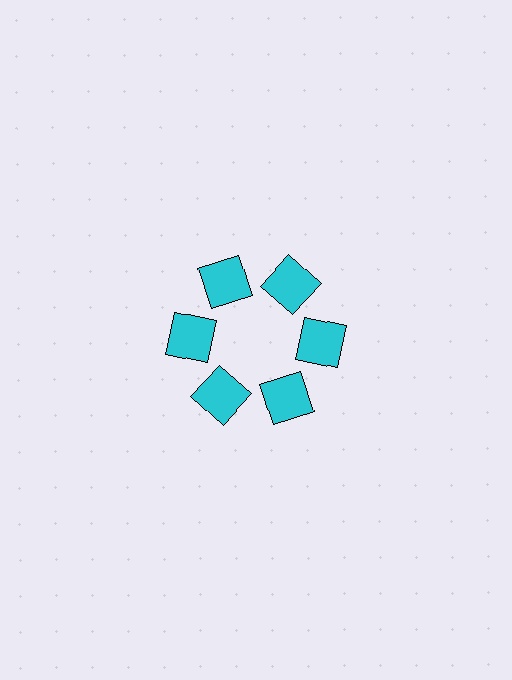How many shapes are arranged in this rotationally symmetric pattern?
There are 6 shapes, arranged in 6 groups of 1.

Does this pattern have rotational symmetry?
Yes, this pattern has 6-fold rotational symmetry. It looks the same after rotating 60 degrees around the center.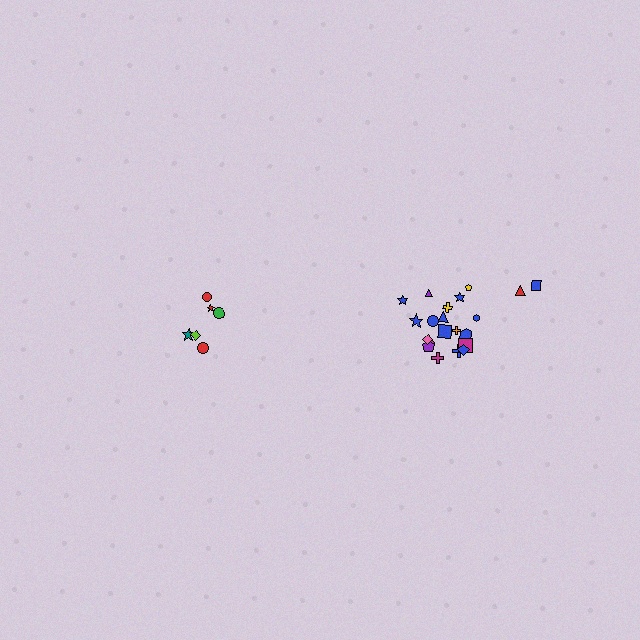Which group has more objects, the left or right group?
The right group.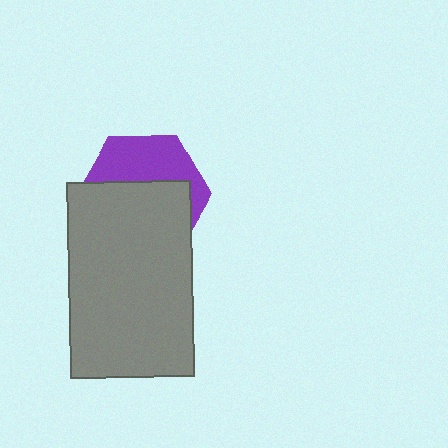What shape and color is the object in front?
The object in front is a gray rectangle.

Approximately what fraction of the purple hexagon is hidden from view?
Roughly 59% of the purple hexagon is hidden behind the gray rectangle.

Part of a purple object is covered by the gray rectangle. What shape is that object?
It is a hexagon.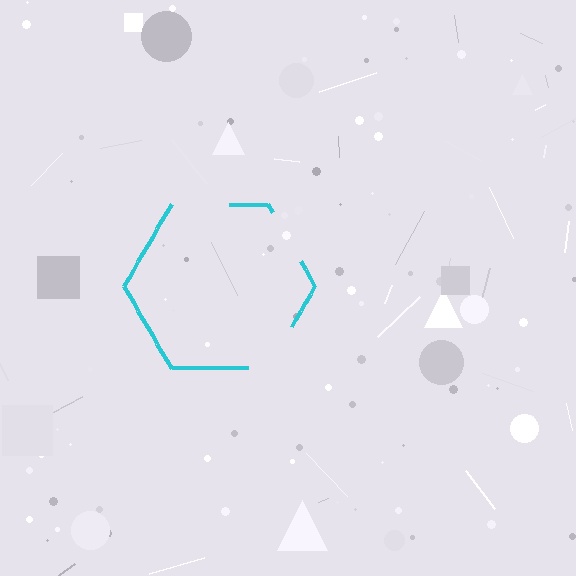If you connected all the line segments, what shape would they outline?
They would outline a hexagon.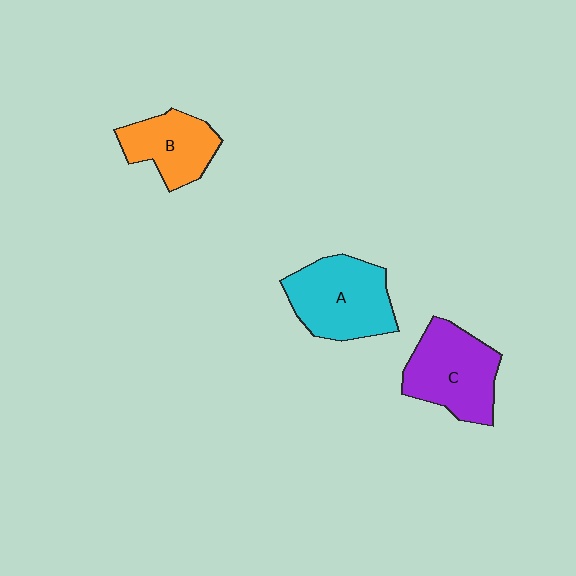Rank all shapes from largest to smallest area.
From largest to smallest: A (cyan), C (purple), B (orange).